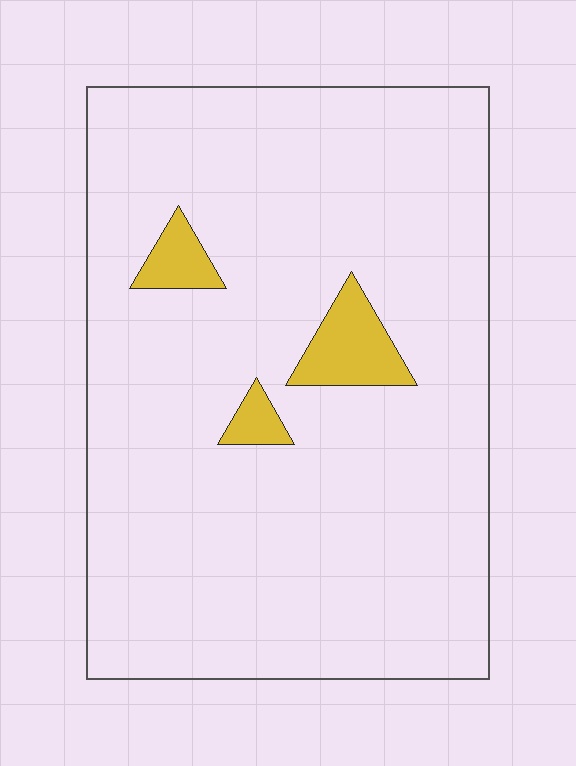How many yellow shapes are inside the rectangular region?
3.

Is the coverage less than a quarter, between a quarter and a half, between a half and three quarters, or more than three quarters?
Less than a quarter.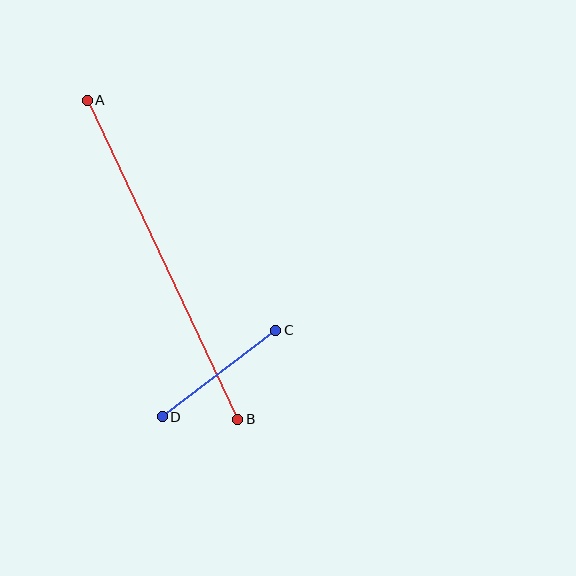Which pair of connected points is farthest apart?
Points A and B are farthest apart.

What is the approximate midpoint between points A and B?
The midpoint is at approximately (163, 260) pixels.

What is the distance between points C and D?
The distance is approximately 142 pixels.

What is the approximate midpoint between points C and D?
The midpoint is at approximately (219, 373) pixels.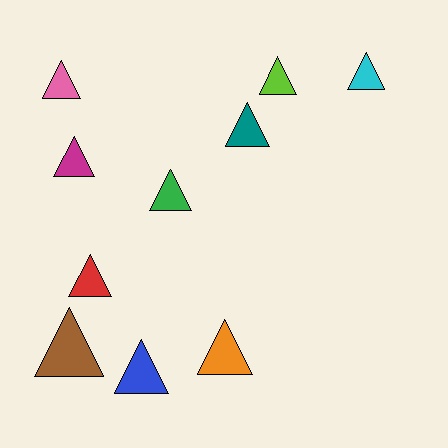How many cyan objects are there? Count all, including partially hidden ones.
There is 1 cyan object.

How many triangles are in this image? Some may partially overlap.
There are 10 triangles.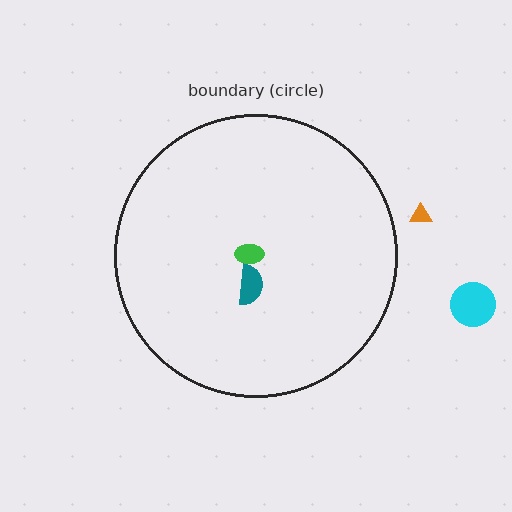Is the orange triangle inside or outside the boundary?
Outside.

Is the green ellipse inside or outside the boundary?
Inside.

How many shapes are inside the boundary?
2 inside, 2 outside.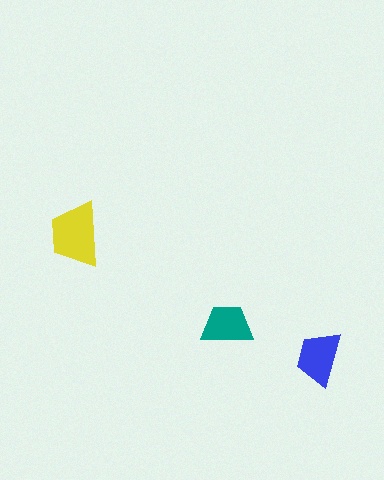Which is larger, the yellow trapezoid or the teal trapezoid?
The yellow one.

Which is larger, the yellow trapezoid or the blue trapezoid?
The yellow one.